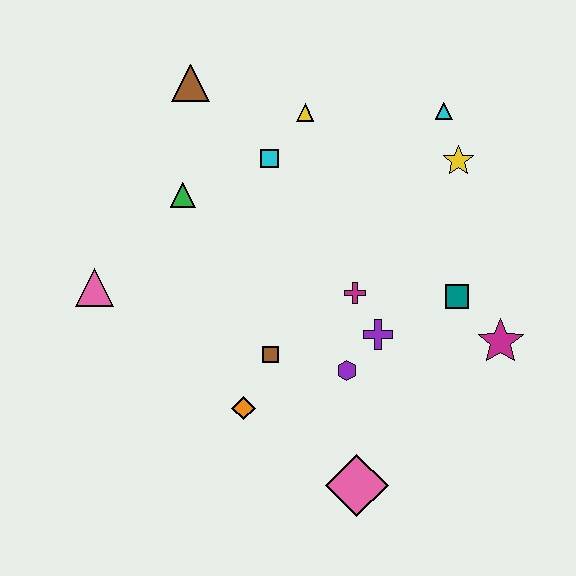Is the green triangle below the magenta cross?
No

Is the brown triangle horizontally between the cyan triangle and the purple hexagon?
No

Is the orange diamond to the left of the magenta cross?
Yes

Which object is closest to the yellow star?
The cyan triangle is closest to the yellow star.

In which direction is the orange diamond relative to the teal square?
The orange diamond is to the left of the teal square.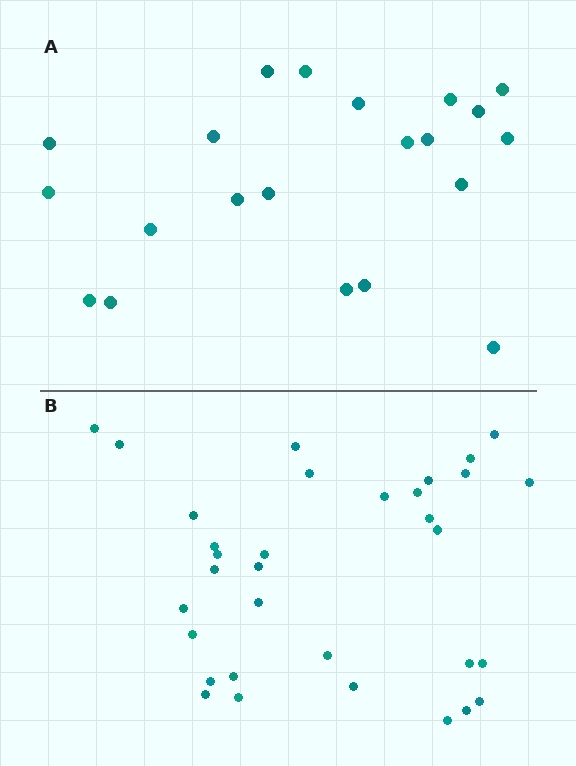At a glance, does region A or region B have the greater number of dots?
Region B (the bottom region) has more dots.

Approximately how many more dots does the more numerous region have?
Region B has roughly 12 or so more dots than region A.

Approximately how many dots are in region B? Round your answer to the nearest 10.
About 30 dots. (The exact count is 33, which rounds to 30.)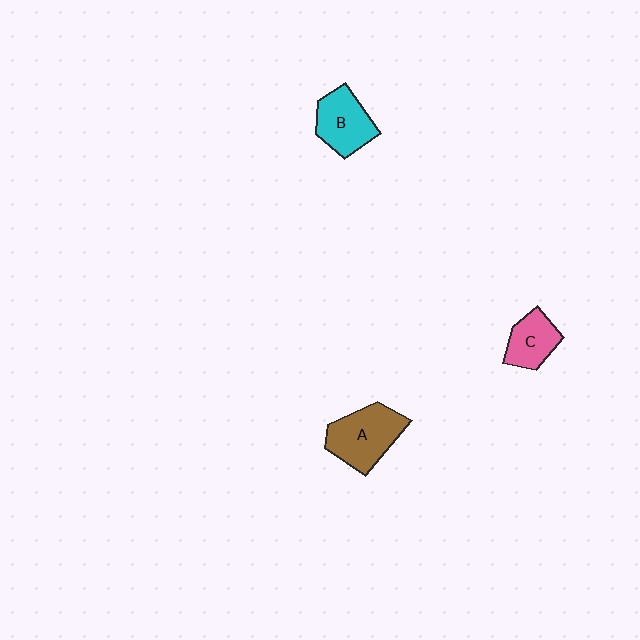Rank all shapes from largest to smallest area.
From largest to smallest: A (brown), B (cyan), C (pink).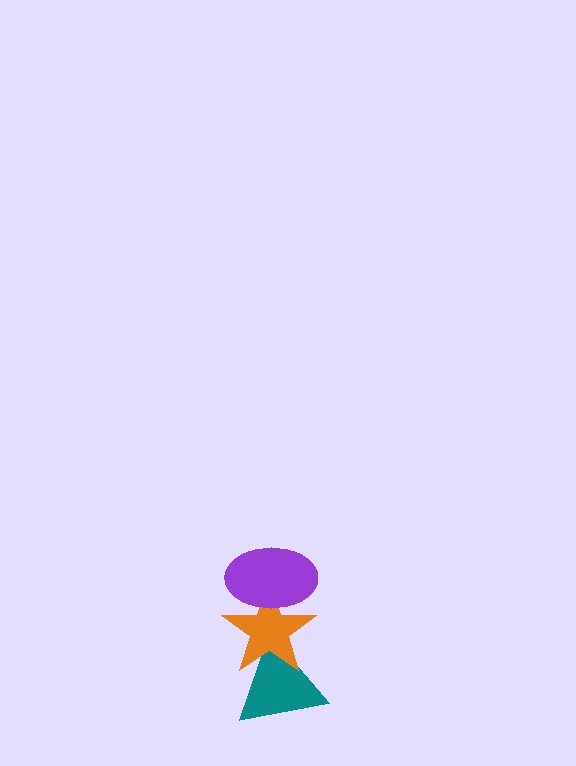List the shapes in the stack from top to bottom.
From top to bottom: the purple ellipse, the orange star, the teal triangle.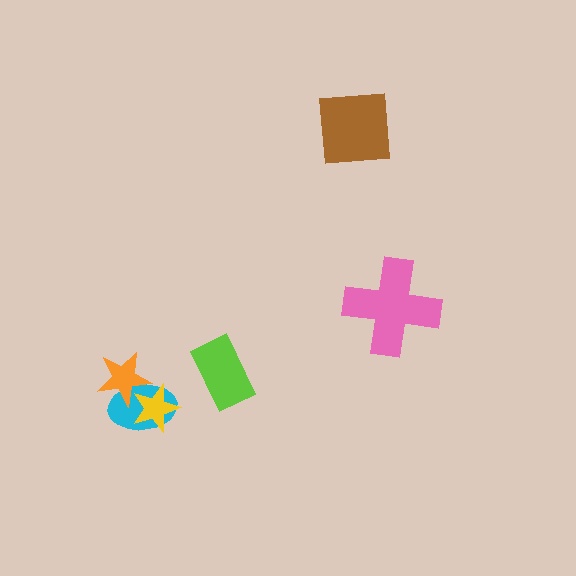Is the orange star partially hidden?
Yes, it is partially covered by another shape.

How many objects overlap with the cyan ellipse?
2 objects overlap with the cyan ellipse.